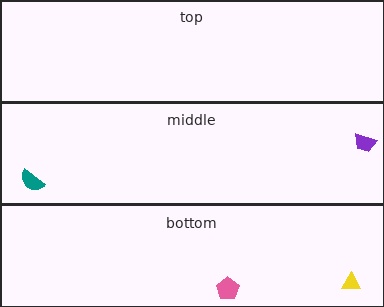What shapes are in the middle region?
The purple trapezoid, the teal semicircle.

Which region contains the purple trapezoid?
The middle region.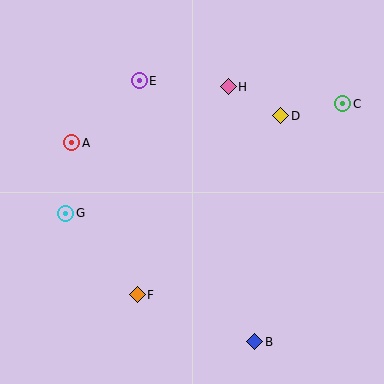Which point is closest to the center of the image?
Point H at (228, 87) is closest to the center.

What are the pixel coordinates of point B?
Point B is at (255, 342).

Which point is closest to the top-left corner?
Point A is closest to the top-left corner.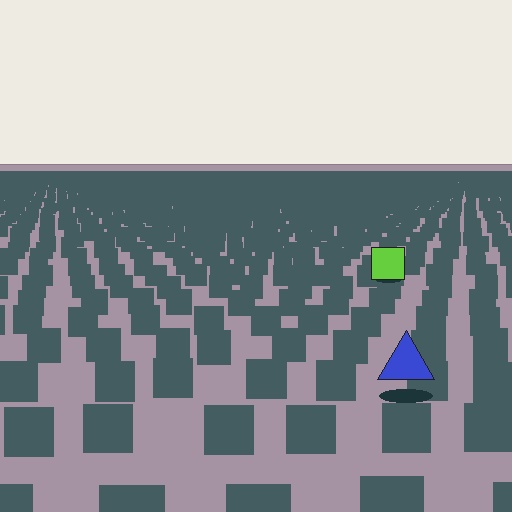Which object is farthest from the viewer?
The lime square is farthest from the viewer. It appears smaller and the ground texture around it is denser.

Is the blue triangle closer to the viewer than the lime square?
Yes. The blue triangle is closer — you can tell from the texture gradient: the ground texture is coarser near it.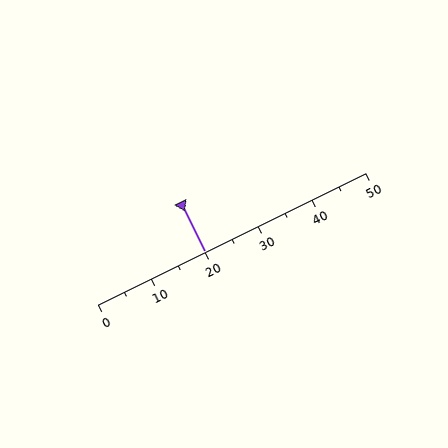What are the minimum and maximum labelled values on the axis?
The axis runs from 0 to 50.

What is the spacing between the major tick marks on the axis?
The major ticks are spaced 10 apart.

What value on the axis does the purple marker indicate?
The marker indicates approximately 20.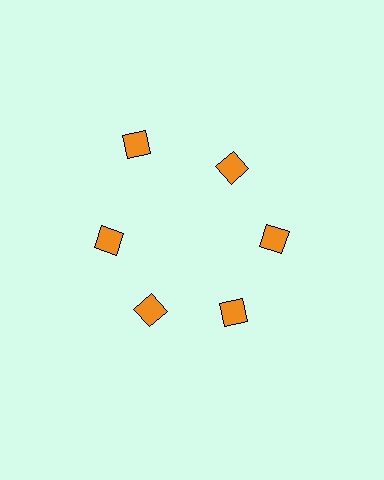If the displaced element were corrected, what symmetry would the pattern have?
It would have 6-fold rotational symmetry — the pattern would map onto itself every 60 degrees.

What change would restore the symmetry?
The symmetry would be restored by moving it inward, back onto the ring so that all 6 diamonds sit at equal angles and equal distance from the center.